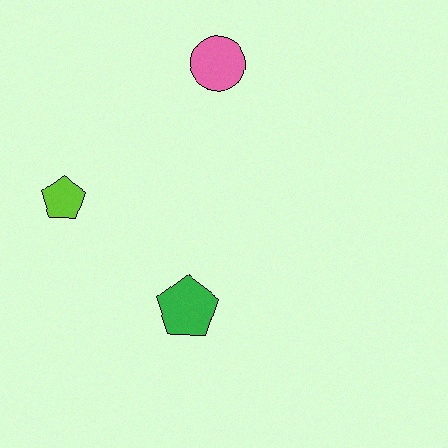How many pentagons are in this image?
There are 2 pentagons.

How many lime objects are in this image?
There is 1 lime object.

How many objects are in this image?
There are 3 objects.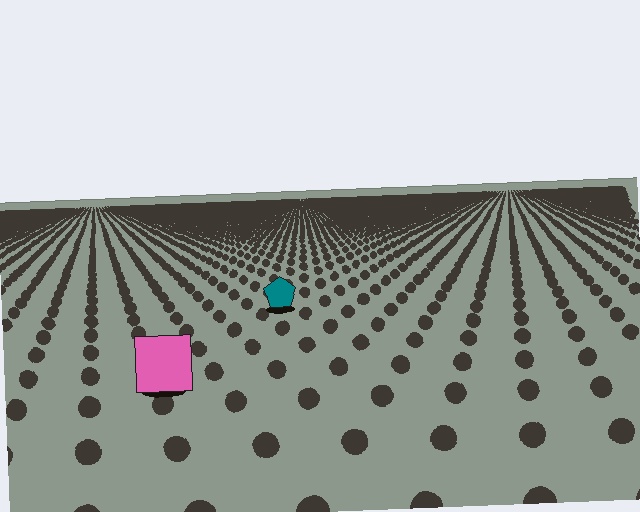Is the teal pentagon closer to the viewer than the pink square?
No. The pink square is closer — you can tell from the texture gradient: the ground texture is coarser near it.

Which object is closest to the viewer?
The pink square is closest. The texture marks near it are larger and more spread out.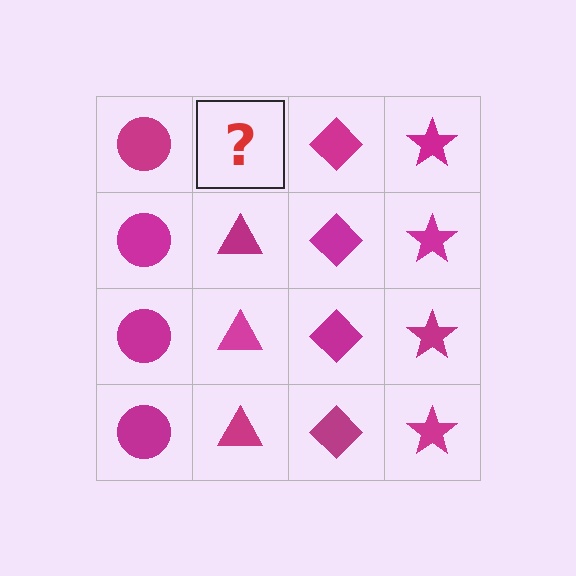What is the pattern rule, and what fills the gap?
The rule is that each column has a consistent shape. The gap should be filled with a magenta triangle.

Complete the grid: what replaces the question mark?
The question mark should be replaced with a magenta triangle.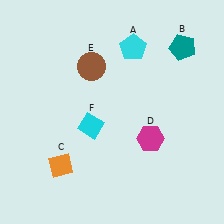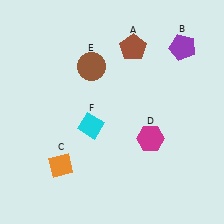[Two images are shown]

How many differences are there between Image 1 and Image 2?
There are 2 differences between the two images.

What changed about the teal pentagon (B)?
In Image 1, B is teal. In Image 2, it changed to purple.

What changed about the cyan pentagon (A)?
In Image 1, A is cyan. In Image 2, it changed to brown.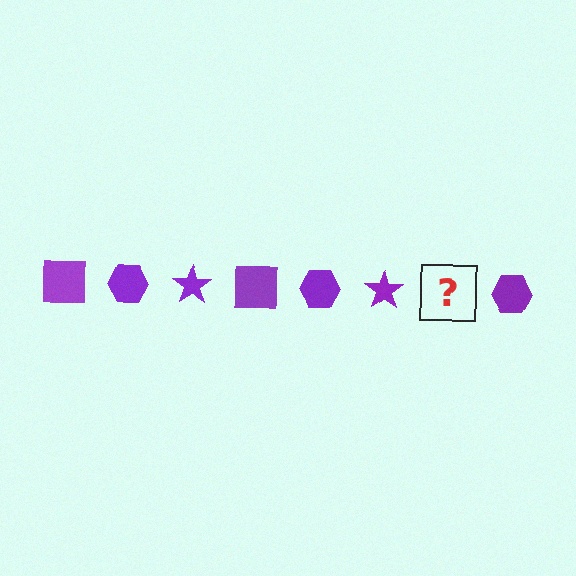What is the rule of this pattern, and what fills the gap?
The rule is that the pattern cycles through square, hexagon, star shapes in purple. The gap should be filled with a purple square.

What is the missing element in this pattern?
The missing element is a purple square.